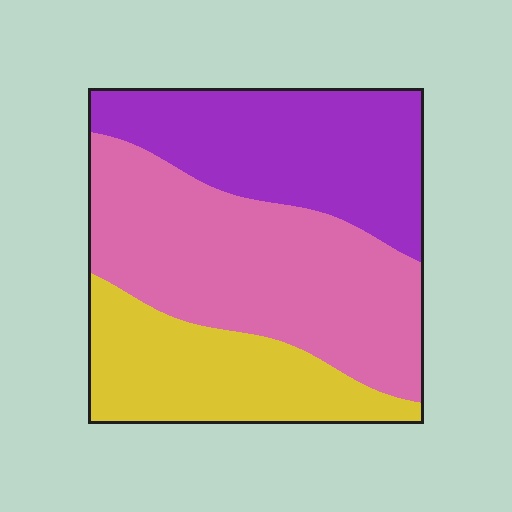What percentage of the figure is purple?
Purple covers about 30% of the figure.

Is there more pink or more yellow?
Pink.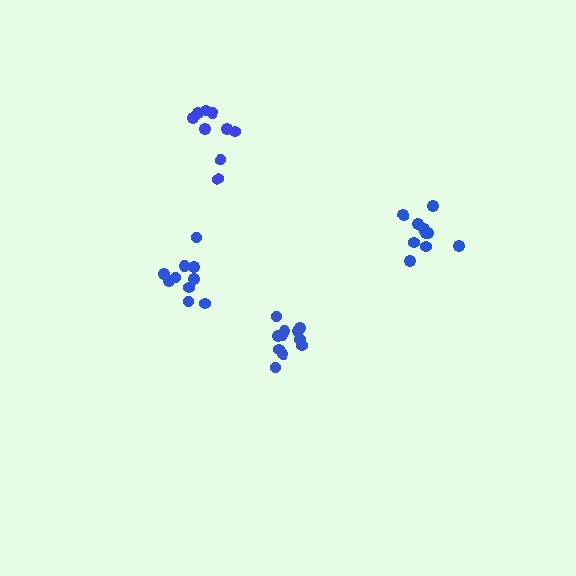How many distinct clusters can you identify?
There are 4 distinct clusters.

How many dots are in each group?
Group 1: 10 dots, Group 2: 11 dots, Group 3: 9 dots, Group 4: 10 dots (40 total).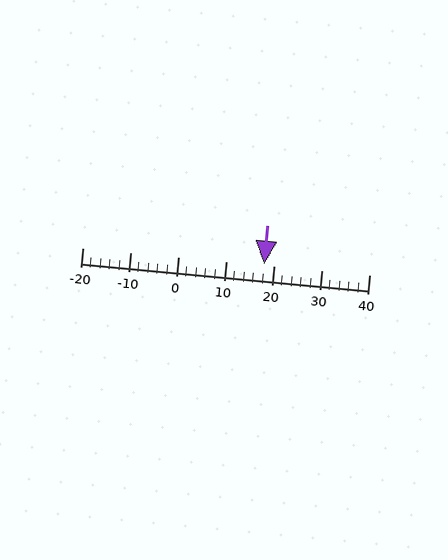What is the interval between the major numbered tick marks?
The major tick marks are spaced 10 units apart.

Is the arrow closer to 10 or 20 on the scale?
The arrow is closer to 20.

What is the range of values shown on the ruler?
The ruler shows values from -20 to 40.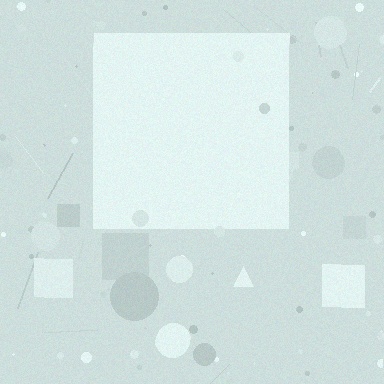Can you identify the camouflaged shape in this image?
The camouflaged shape is a square.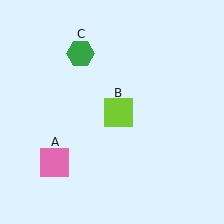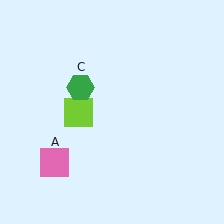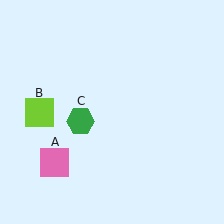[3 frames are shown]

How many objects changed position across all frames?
2 objects changed position: lime square (object B), green hexagon (object C).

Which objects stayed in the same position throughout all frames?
Pink square (object A) remained stationary.